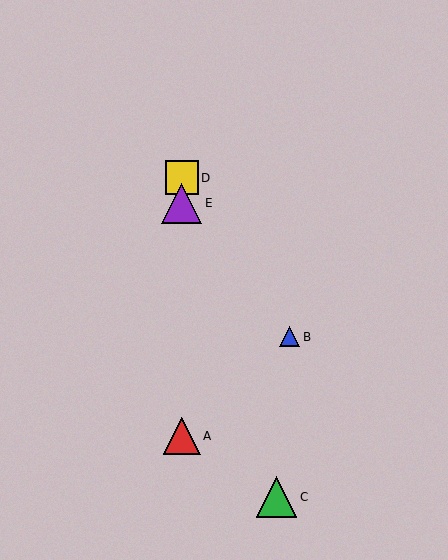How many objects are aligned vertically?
3 objects (A, D, E) are aligned vertically.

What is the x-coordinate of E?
Object E is at x≈182.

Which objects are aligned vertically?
Objects A, D, E are aligned vertically.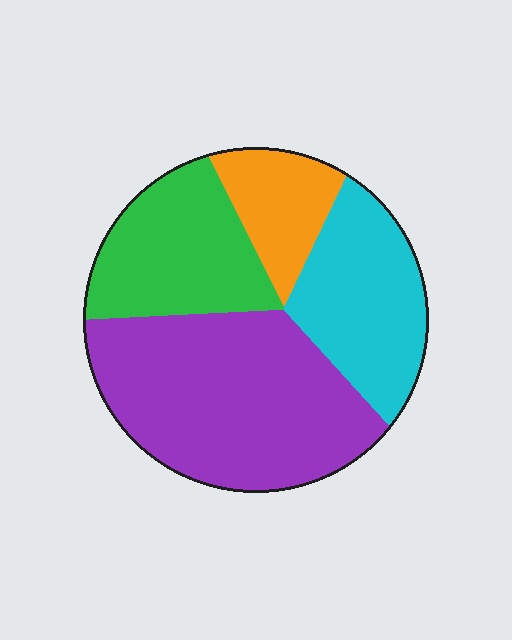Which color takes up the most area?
Purple, at roughly 45%.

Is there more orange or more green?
Green.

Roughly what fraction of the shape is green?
Green covers around 20% of the shape.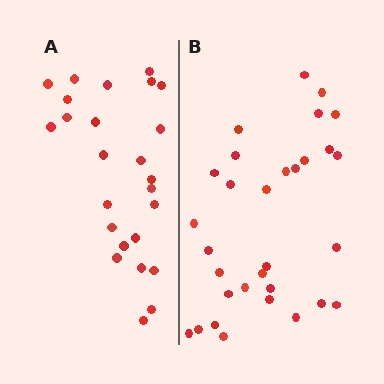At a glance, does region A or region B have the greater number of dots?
Region B (the right region) has more dots.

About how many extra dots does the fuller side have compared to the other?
Region B has about 6 more dots than region A.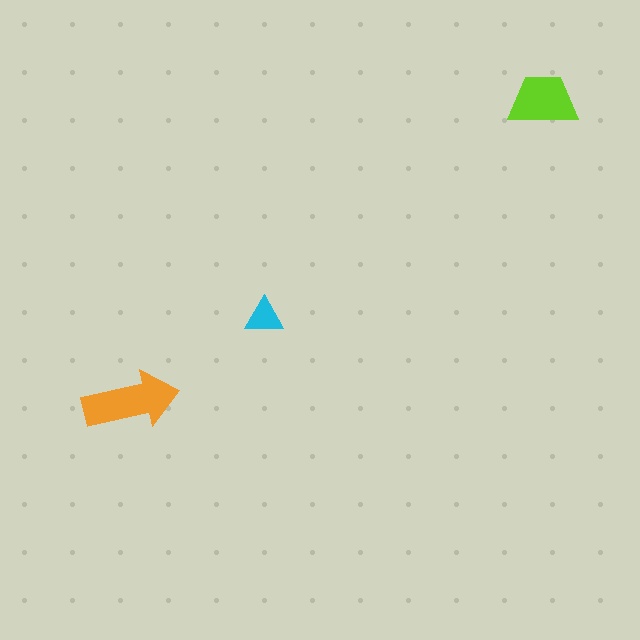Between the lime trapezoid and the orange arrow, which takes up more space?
The orange arrow.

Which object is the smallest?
The cyan triangle.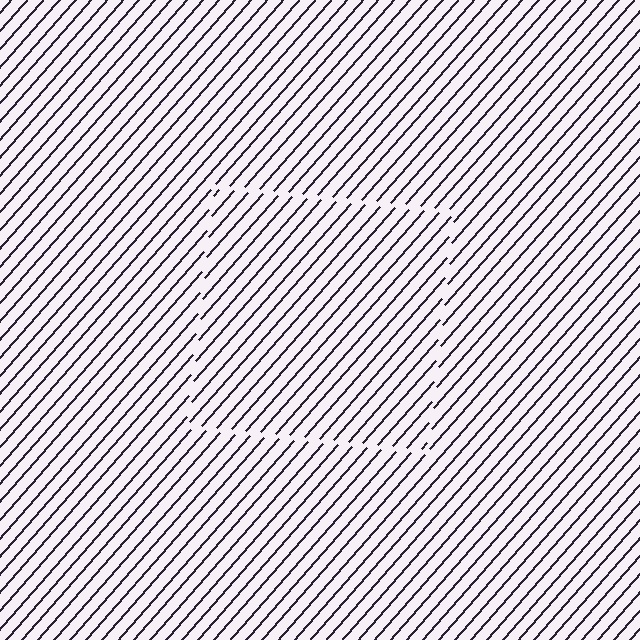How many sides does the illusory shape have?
4 sides — the line-ends trace a square.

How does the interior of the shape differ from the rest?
The interior of the shape contains the same grating, shifted by half a period — the contour is defined by the phase discontinuity where line-ends from the inner and outer gratings abut.